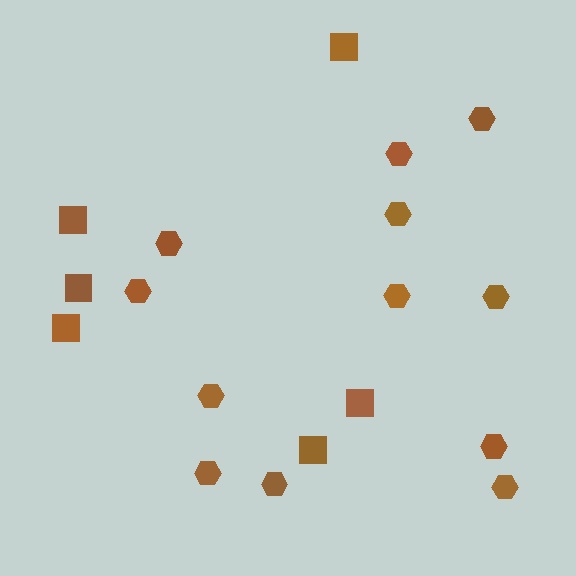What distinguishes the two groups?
There are 2 groups: one group of squares (6) and one group of hexagons (12).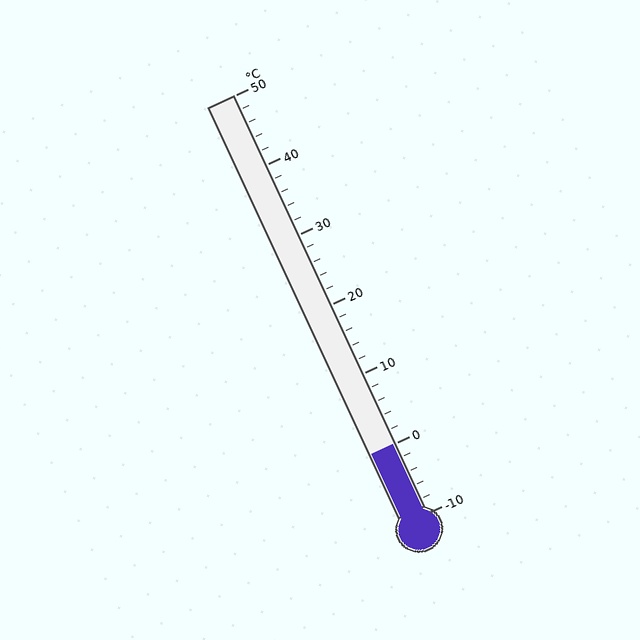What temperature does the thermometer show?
The thermometer shows approximately 0°C.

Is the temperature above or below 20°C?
The temperature is below 20°C.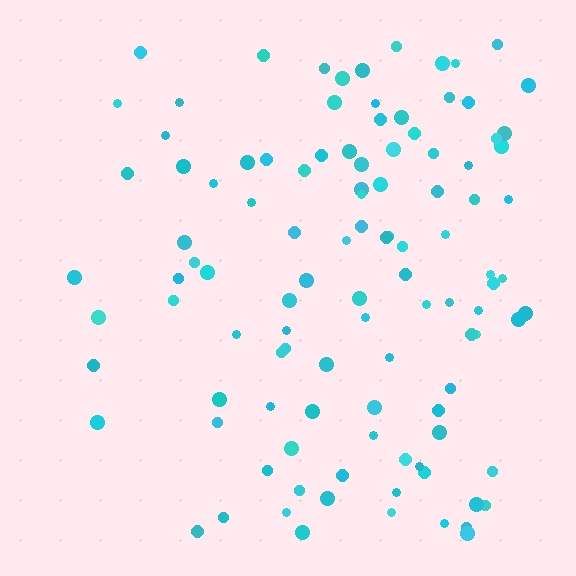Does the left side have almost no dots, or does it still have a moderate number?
Still a moderate number, just noticeably fewer than the right.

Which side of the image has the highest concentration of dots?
The right.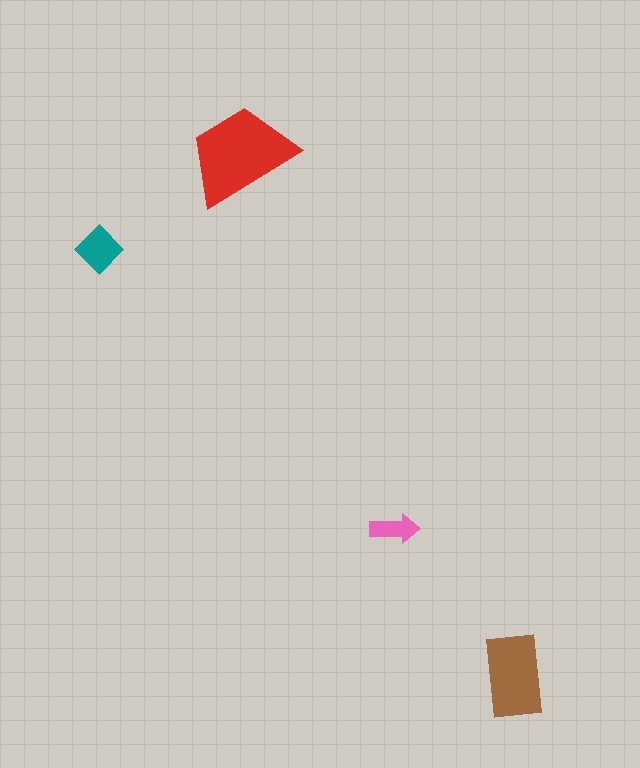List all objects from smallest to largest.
The pink arrow, the teal diamond, the brown rectangle, the red trapezoid.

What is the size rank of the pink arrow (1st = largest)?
4th.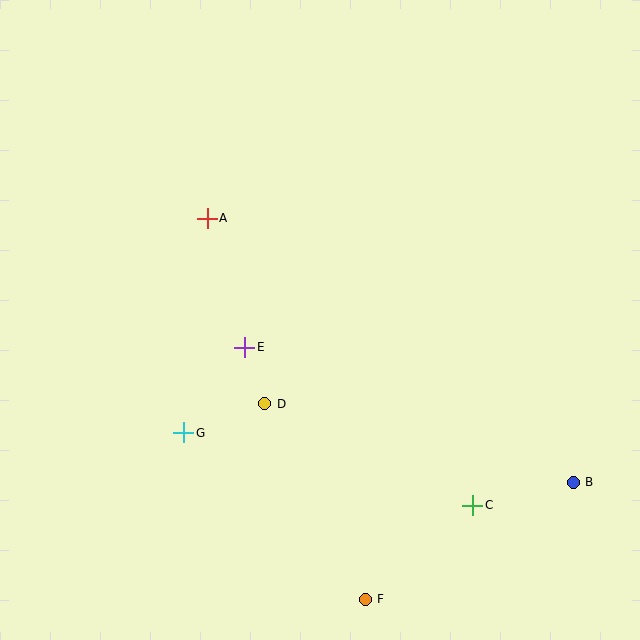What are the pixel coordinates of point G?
Point G is at (184, 433).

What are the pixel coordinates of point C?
Point C is at (473, 505).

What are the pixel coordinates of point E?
Point E is at (245, 347).